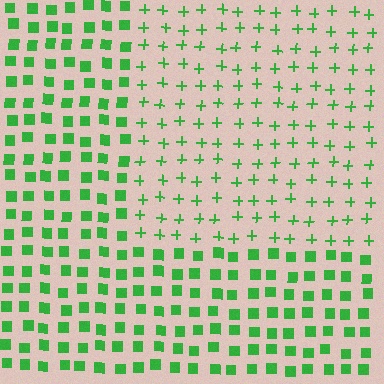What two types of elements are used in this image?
The image uses plus signs inside the rectangle region and squares outside it.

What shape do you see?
I see a rectangle.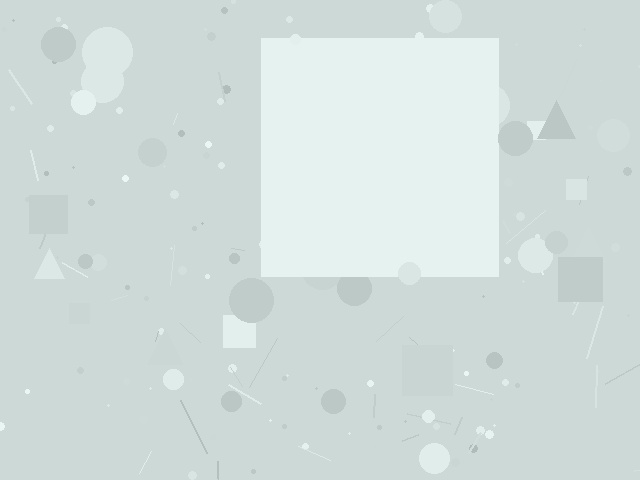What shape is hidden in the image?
A square is hidden in the image.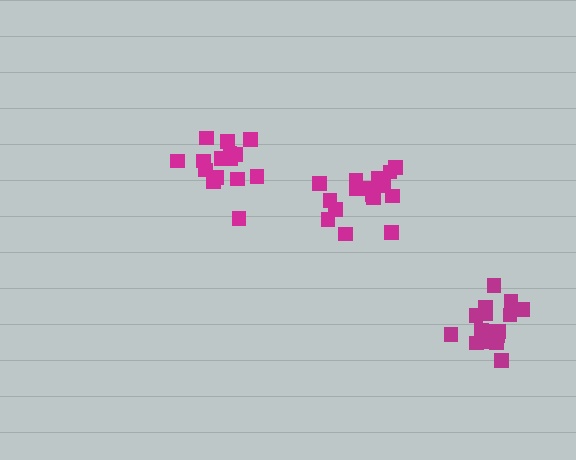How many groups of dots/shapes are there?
There are 3 groups.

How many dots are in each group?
Group 1: 18 dots, Group 2: 15 dots, Group 3: 17 dots (50 total).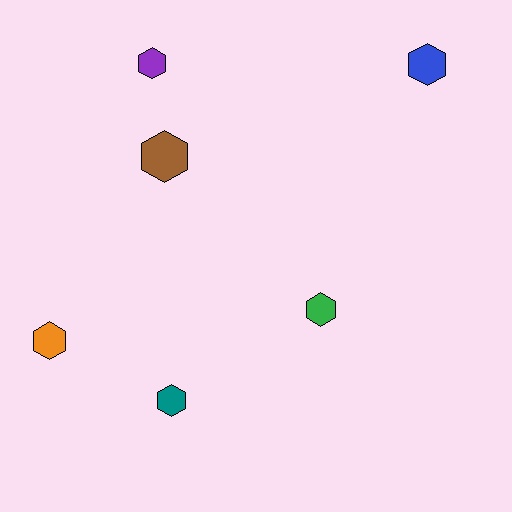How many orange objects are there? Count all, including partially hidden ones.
There is 1 orange object.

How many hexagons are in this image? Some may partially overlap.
There are 6 hexagons.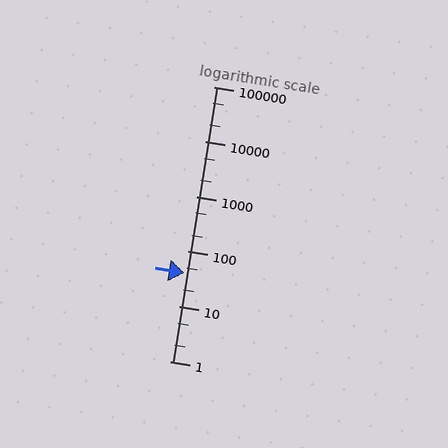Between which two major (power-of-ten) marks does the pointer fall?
The pointer is between 10 and 100.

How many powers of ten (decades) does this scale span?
The scale spans 5 decades, from 1 to 100000.